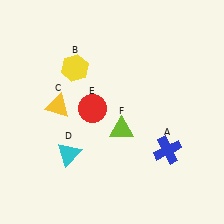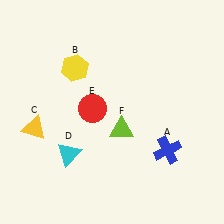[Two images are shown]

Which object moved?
The yellow triangle (C) moved left.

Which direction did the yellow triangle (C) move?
The yellow triangle (C) moved left.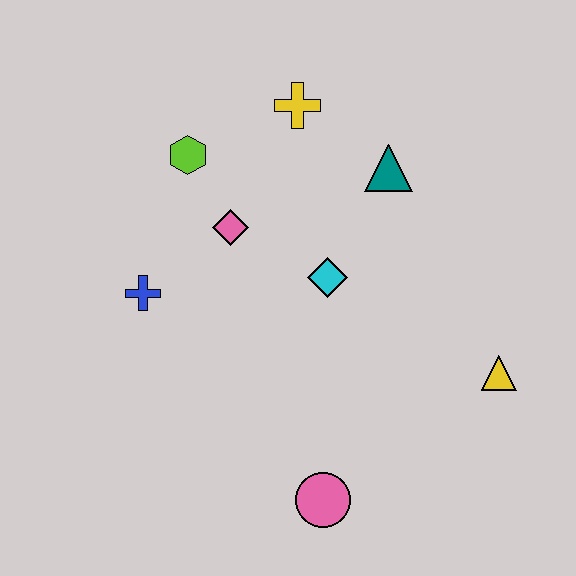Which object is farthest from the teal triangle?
The pink circle is farthest from the teal triangle.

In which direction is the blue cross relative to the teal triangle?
The blue cross is to the left of the teal triangle.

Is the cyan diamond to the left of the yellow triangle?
Yes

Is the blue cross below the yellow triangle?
No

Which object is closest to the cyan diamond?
The pink diamond is closest to the cyan diamond.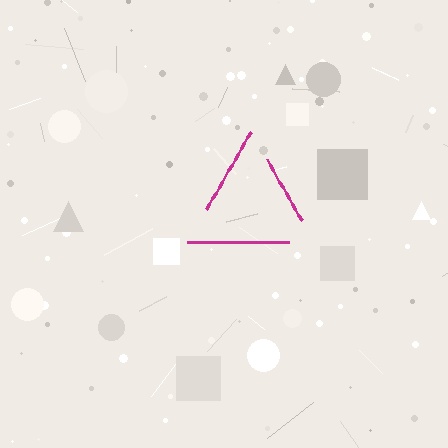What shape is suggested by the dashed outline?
The dashed outline suggests a triangle.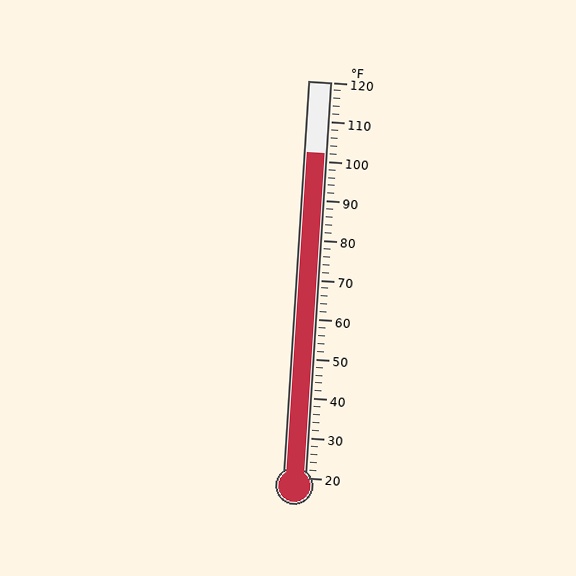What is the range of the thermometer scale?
The thermometer scale ranges from 20°F to 120°F.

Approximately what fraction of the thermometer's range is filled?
The thermometer is filled to approximately 80% of its range.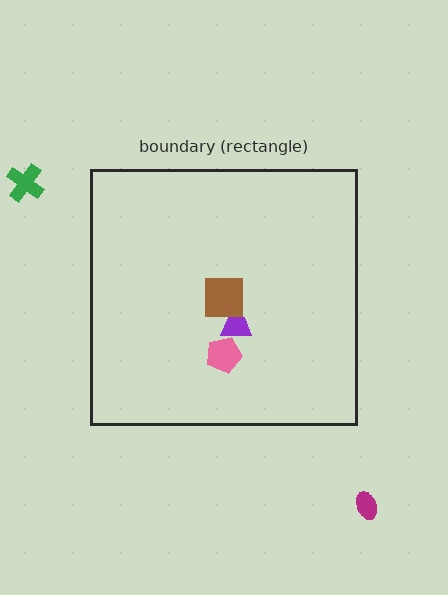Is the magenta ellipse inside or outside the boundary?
Outside.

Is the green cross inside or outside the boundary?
Outside.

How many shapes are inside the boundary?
3 inside, 2 outside.